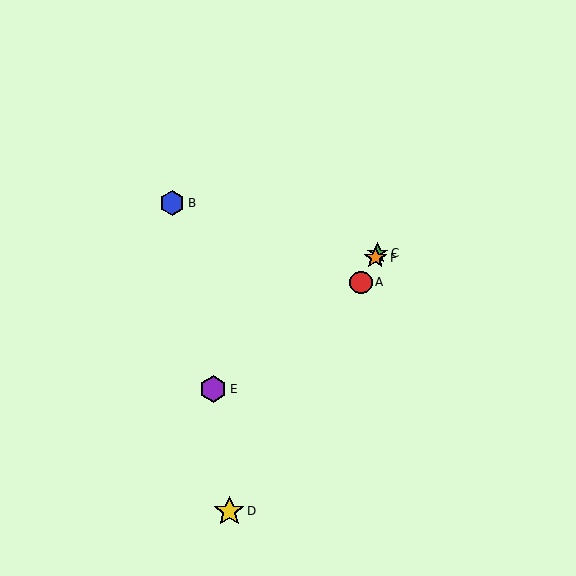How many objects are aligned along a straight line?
4 objects (A, C, D, F) are aligned along a straight line.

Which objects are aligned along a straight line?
Objects A, C, D, F are aligned along a straight line.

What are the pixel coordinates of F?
Object F is at (375, 258).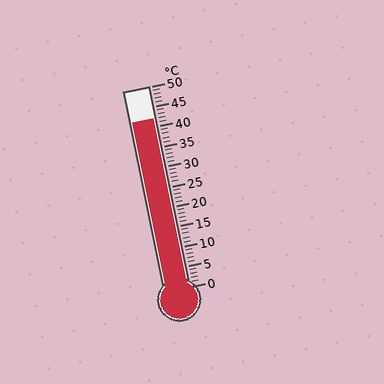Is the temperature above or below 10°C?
The temperature is above 10°C.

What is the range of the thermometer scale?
The thermometer scale ranges from 0°C to 50°C.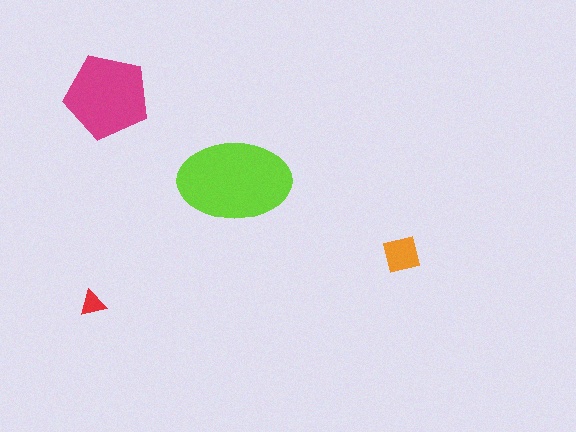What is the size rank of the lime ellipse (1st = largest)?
1st.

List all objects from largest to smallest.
The lime ellipse, the magenta pentagon, the orange square, the red triangle.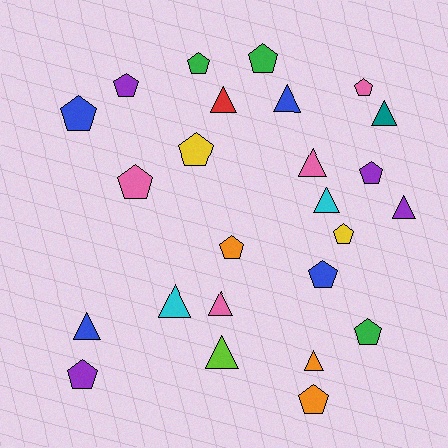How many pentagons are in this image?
There are 14 pentagons.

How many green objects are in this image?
There are 3 green objects.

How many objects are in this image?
There are 25 objects.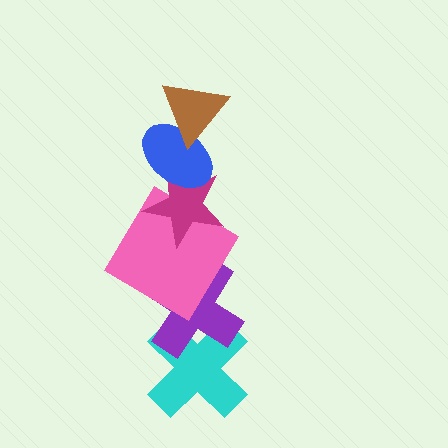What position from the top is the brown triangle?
The brown triangle is 1st from the top.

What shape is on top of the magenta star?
The blue ellipse is on top of the magenta star.